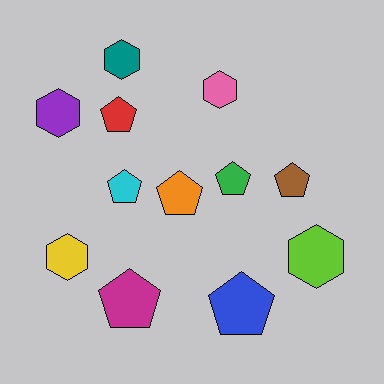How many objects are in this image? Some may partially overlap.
There are 12 objects.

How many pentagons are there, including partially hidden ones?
There are 7 pentagons.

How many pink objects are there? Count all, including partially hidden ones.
There is 1 pink object.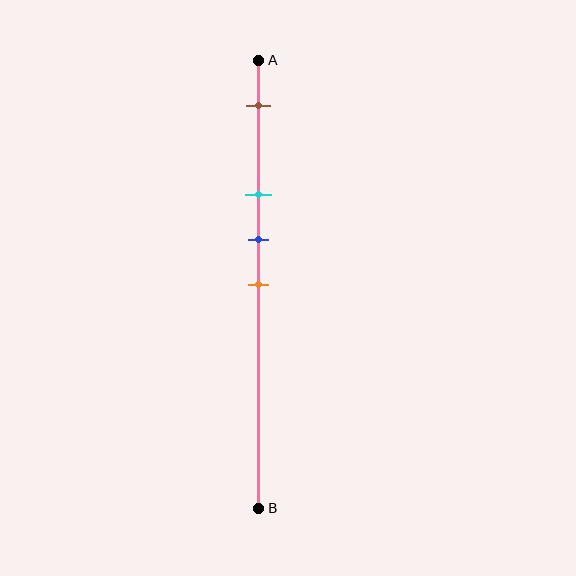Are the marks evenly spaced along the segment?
No, the marks are not evenly spaced.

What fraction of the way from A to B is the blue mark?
The blue mark is approximately 40% (0.4) of the way from A to B.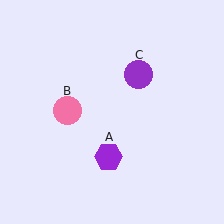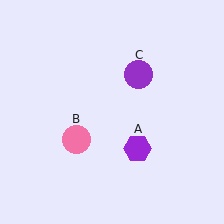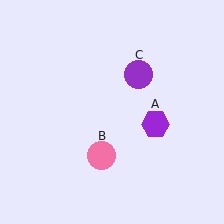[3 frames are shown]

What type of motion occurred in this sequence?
The purple hexagon (object A), pink circle (object B) rotated counterclockwise around the center of the scene.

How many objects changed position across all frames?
2 objects changed position: purple hexagon (object A), pink circle (object B).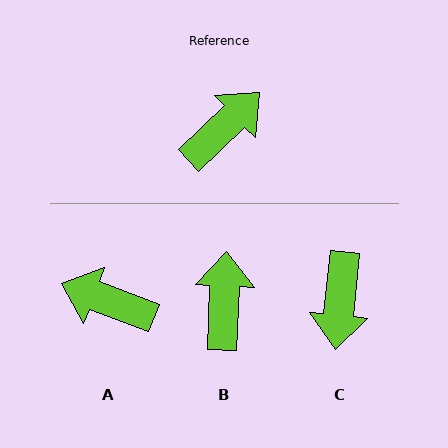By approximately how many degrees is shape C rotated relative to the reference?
Approximately 139 degrees clockwise.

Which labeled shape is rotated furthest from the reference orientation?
C, about 139 degrees away.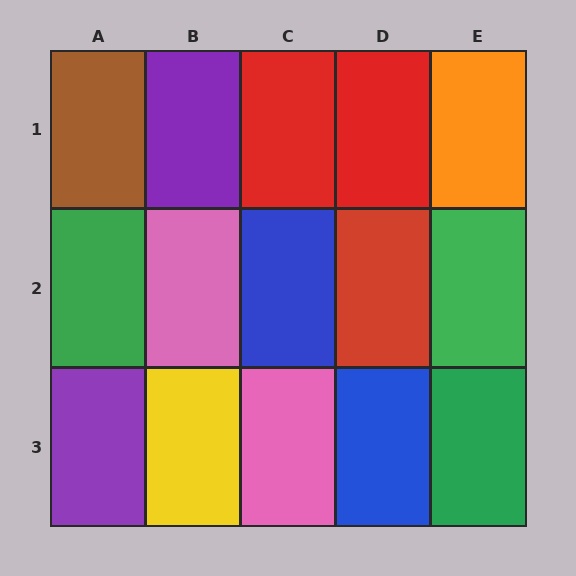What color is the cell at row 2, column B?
Pink.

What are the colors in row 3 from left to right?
Purple, yellow, pink, blue, green.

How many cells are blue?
2 cells are blue.